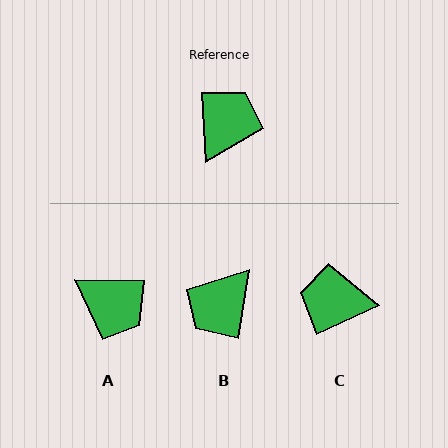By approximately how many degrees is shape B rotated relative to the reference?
Approximately 167 degrees counter-clockwise.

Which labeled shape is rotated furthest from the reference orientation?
B, about 167 degrees away.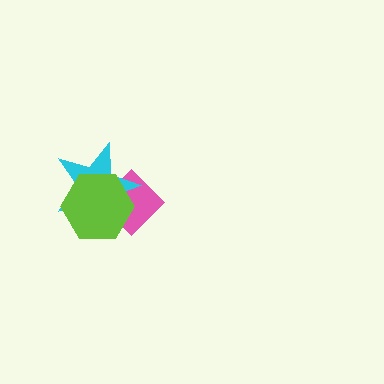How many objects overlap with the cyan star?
2 objects overlap with the cyan star.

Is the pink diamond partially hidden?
Yes, it is partially covered by another shape.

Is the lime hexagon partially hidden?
No, no other shape covers it.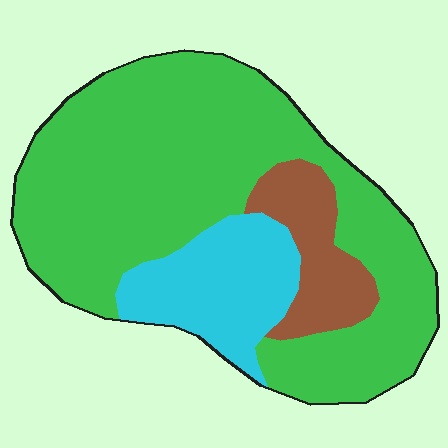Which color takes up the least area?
Brown, at roughly 10%.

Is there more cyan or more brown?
Cyan.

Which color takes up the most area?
Green, at roughly 70%.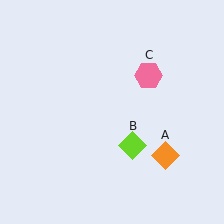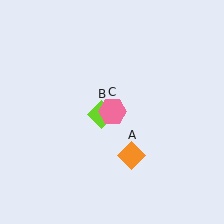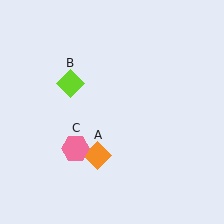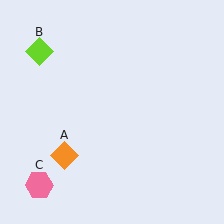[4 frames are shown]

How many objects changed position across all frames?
3 objects changed position: orange diamond (object A), lime diamond (object B), pink hexagon (object C).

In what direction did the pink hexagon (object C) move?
The pink hexagon (object C) moved down and to the left.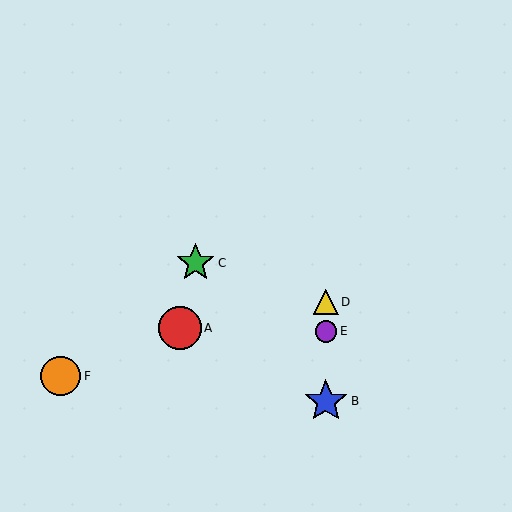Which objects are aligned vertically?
Objects B, D, E are aligned vertically.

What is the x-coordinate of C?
Object C is at x≈196.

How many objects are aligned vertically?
3 objects (B, D, E) are aligned vertically.